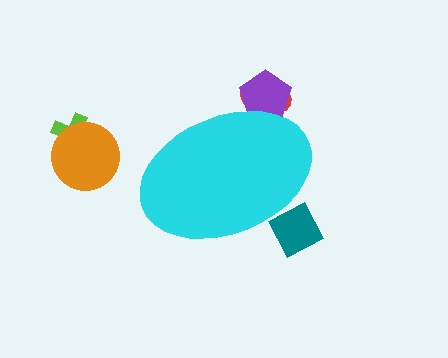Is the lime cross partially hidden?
No, the lime cross is fully visible.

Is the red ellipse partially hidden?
Yes, the red ellipse is partially hidden behind the cyan ellipse.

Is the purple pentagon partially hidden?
Yes, the purple pentagon is partially hidden behind the cyan ellipse.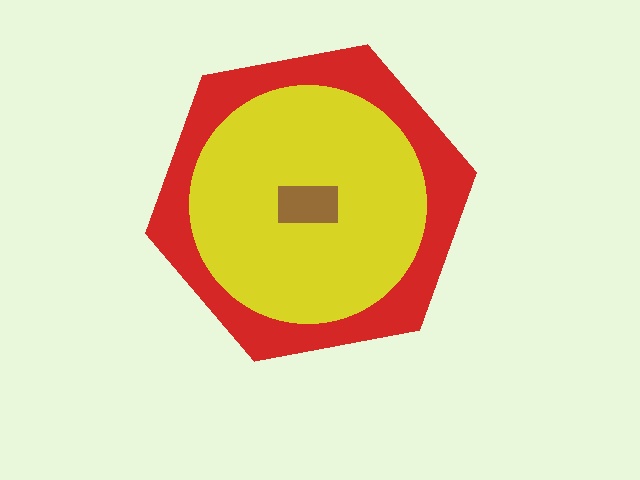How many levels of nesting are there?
3.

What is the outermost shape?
The red hexagon.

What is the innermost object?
The brown rectangle.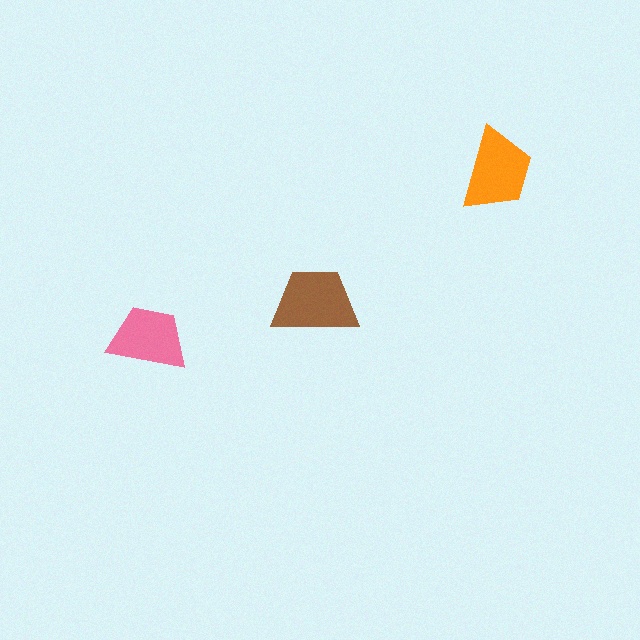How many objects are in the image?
There are 3 objects in the image.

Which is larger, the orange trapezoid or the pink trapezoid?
The orange one.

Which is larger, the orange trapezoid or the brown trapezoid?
The brown one.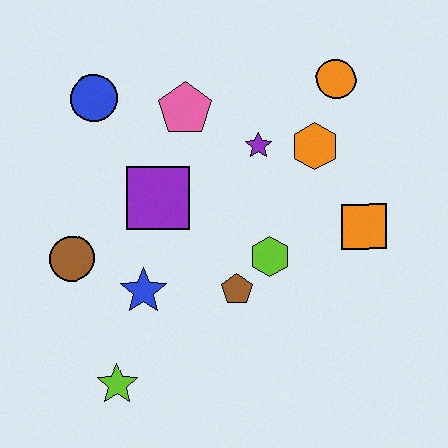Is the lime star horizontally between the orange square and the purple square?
No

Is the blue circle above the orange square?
Yes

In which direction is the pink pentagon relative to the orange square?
The pink pentagon is to the left of the orange square.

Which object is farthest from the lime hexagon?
The blue circle is farthest from the lime hexagon.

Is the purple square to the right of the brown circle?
Yes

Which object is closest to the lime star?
The blue star is closest to the lime star.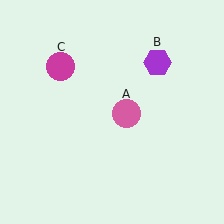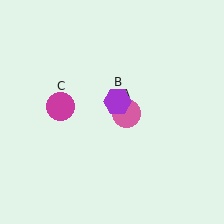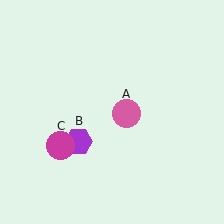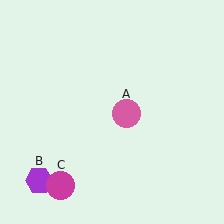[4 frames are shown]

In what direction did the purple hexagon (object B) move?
The purple hexagon (object B) moved down and to the left.